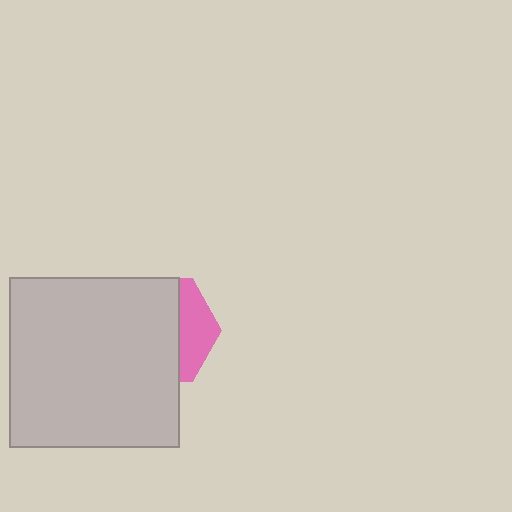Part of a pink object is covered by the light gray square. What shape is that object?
It is a hexagon.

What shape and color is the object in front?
The object in front is a light gray square.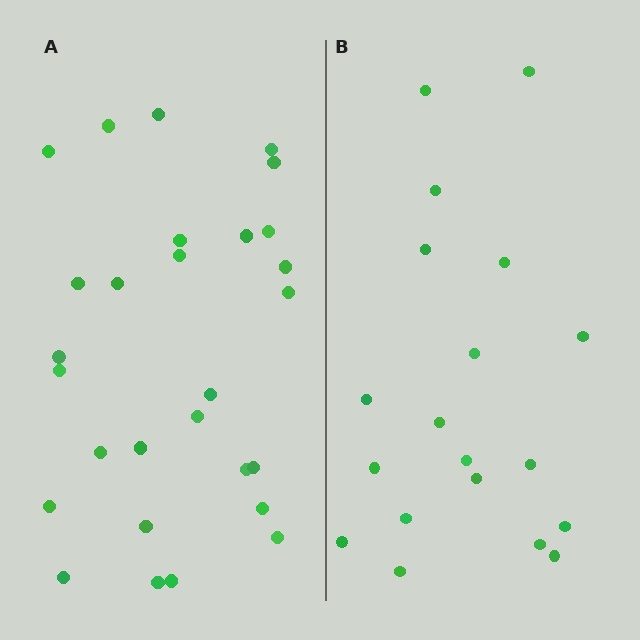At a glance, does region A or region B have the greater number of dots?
Region A (the left region) has more dots.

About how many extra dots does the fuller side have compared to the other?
Region A has roughly 8 or so more dots than region B.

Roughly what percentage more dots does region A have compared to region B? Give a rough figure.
About 45% more.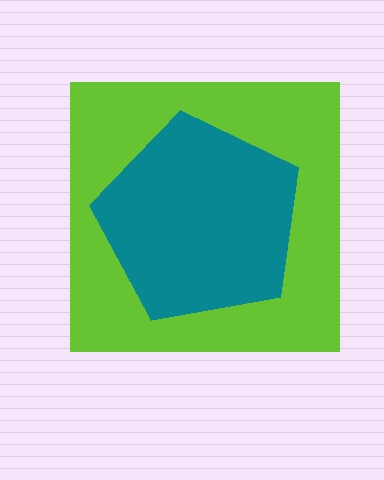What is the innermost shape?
The teal pentagon.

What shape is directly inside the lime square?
The teal pentagon.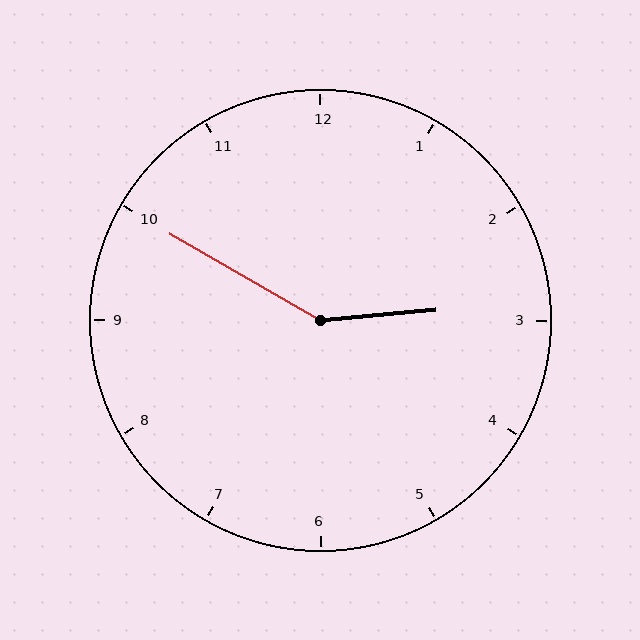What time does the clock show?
2:50.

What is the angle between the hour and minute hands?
Approximately 145 degrees.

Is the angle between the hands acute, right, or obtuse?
It is obtuse.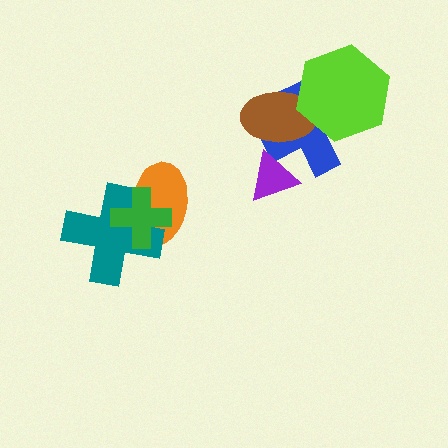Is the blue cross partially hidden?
Yes, it is partially covered by another shape.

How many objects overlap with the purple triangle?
2 objects overlap with the purple triangle.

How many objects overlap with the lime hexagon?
2 objects overlap with the lime hexagon.